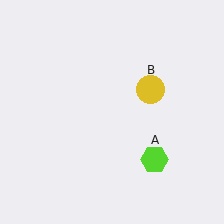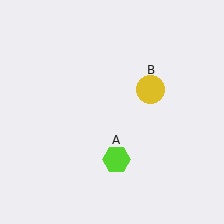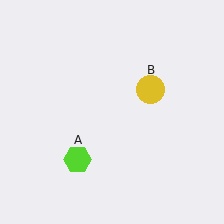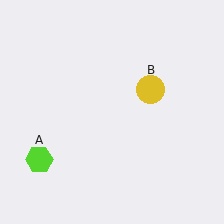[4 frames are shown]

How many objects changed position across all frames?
1 object changed position: lime hexagon (object A).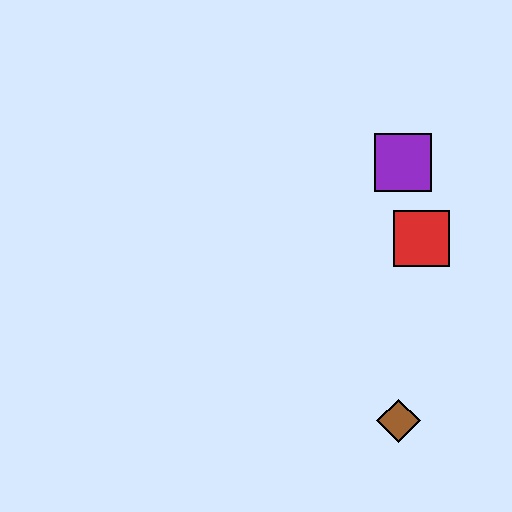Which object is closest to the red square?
The purple square is closest to the red square.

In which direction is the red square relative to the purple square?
The red square is below the purple square.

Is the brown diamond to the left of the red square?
Yes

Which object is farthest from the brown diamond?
The purple square is farthest from the brown diamond.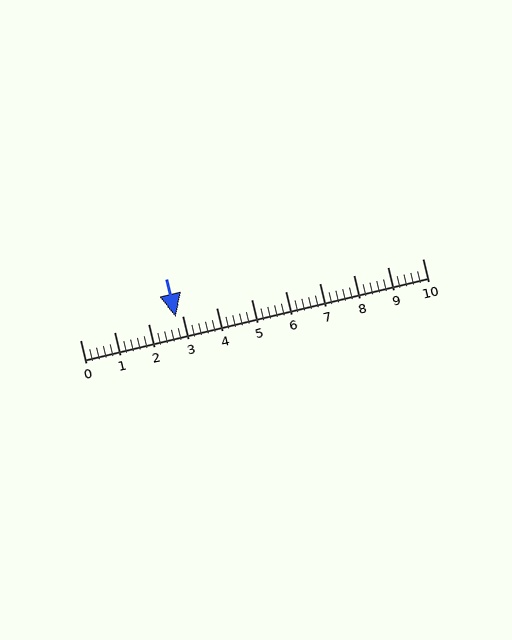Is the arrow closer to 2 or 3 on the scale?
The arrow is closer to 3.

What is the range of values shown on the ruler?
The ruler shows values from 0 to 10.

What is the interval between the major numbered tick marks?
The major tick marks are spaced 1 units apart.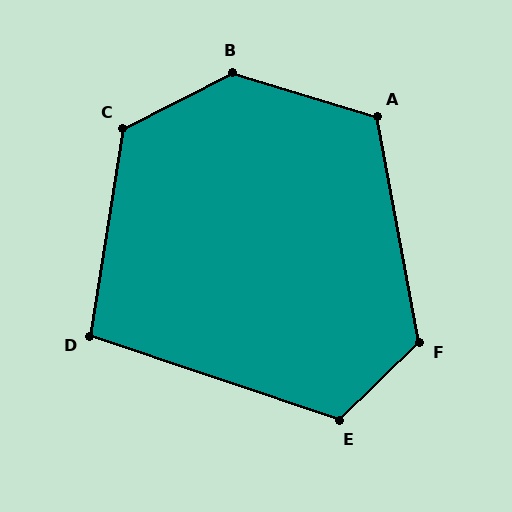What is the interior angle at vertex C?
Approximately 126 degrees (obtuse).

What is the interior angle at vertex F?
Approximately 124 degrees (obtuse).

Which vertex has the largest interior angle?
B, at approximately 136 degrees.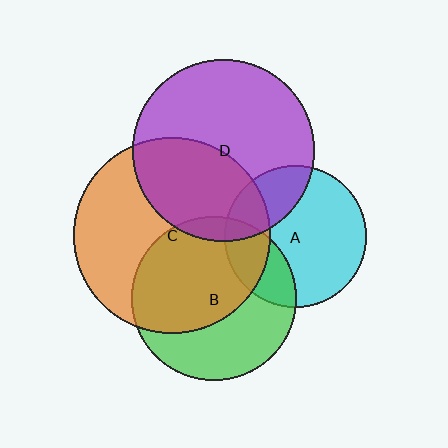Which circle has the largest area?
Circle C (orange).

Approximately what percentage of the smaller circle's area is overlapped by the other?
Approximately 25%.